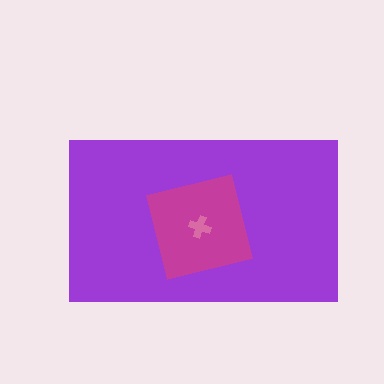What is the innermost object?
The pink cross.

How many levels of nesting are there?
3.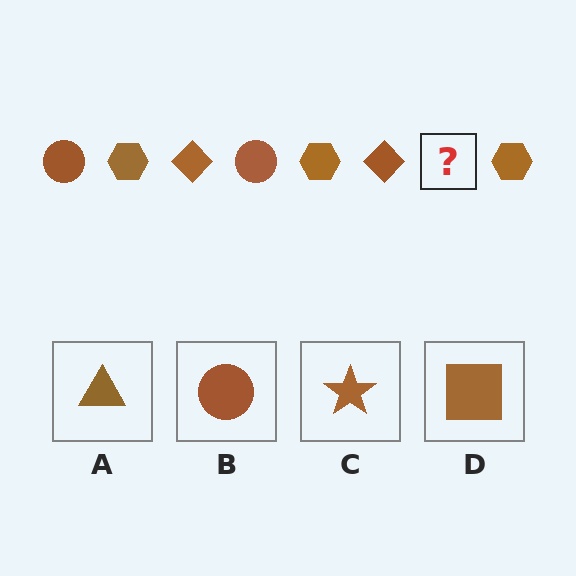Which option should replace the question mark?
Option B.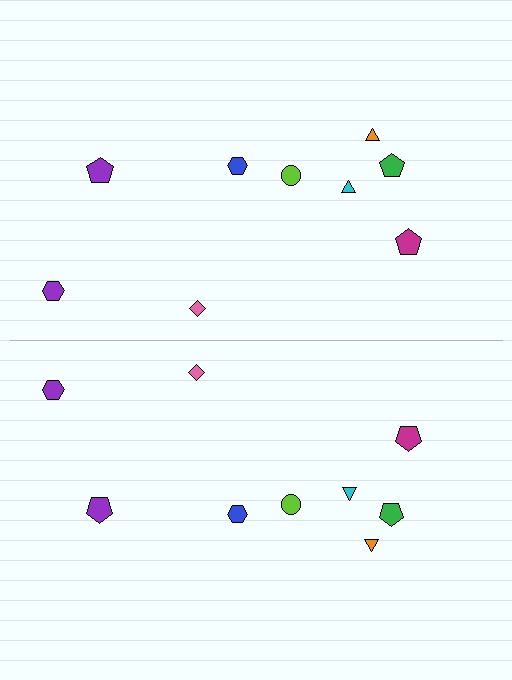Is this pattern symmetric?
Yes, this pattern has bilateral (reflection) symmetry.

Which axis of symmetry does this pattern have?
The pattern has a horizontal axis of symmetry running through the center of the image.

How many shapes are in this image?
There are 18 shapes in this image.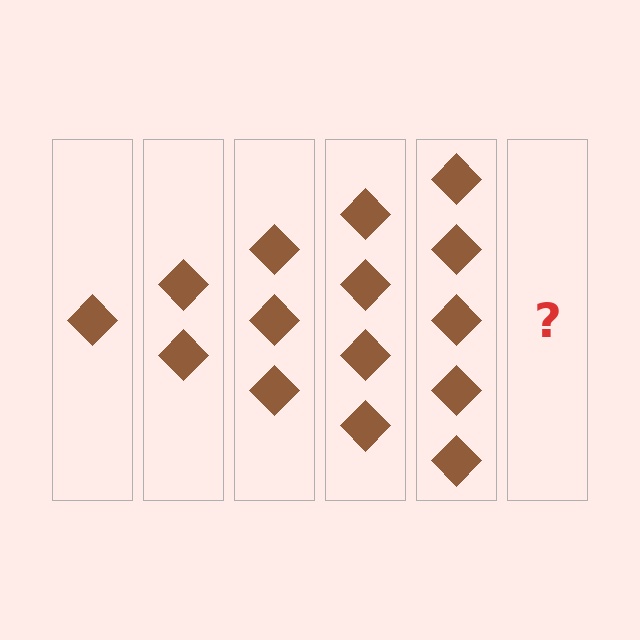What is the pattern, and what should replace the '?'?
The pattern is that each step adds one more diamond. The '?' should be 6 diamonds.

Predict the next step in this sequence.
The next step is 6 diamonds.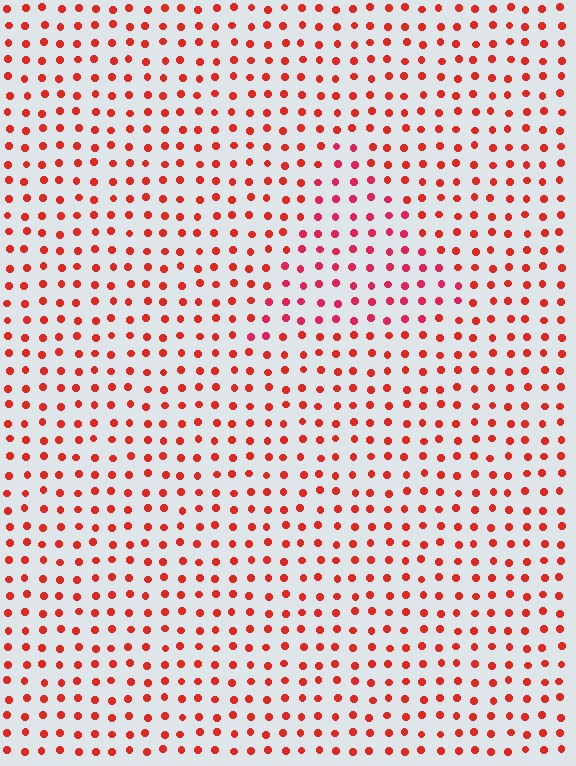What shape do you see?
I see a triangle.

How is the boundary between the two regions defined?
The boundary is defined purely by a slight shift in hue (about 18 degrees). Spacing, size, and orientation are identical on both sides.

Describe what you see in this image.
The image is filled with small red elements in a uniform arrangement. A triangle-shaped region is visible where the elements are tinted to a slightly different hue, forming a subtle color boundary.